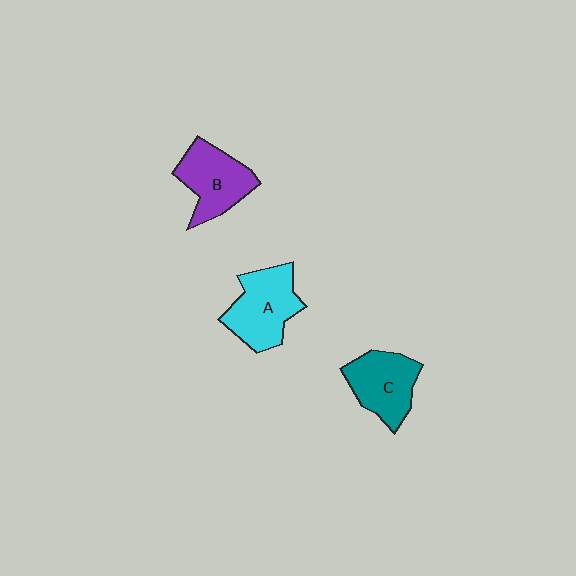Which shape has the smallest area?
Shape C (teal).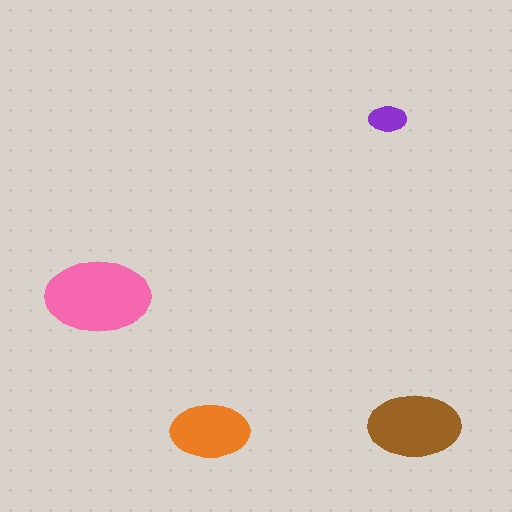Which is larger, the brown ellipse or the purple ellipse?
The brown one.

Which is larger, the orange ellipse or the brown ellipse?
The brown one.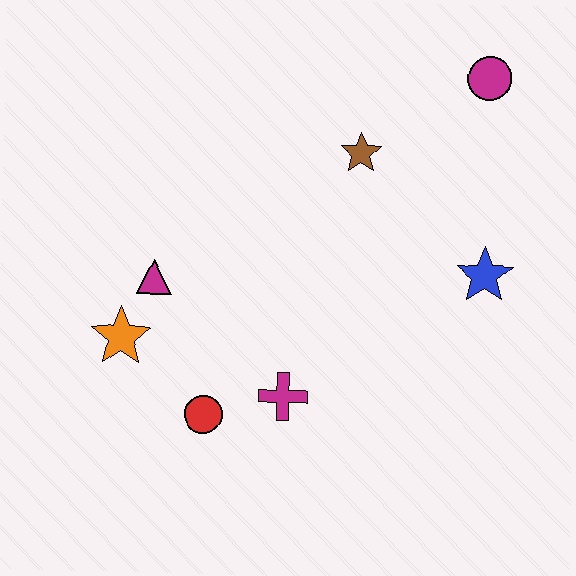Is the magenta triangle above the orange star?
Yes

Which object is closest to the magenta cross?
The red circle is closest to the magenta cross.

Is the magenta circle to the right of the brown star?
Yes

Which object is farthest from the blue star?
The orange star is farthest from the blue star.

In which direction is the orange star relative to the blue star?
The orange star is to the left of the blue star.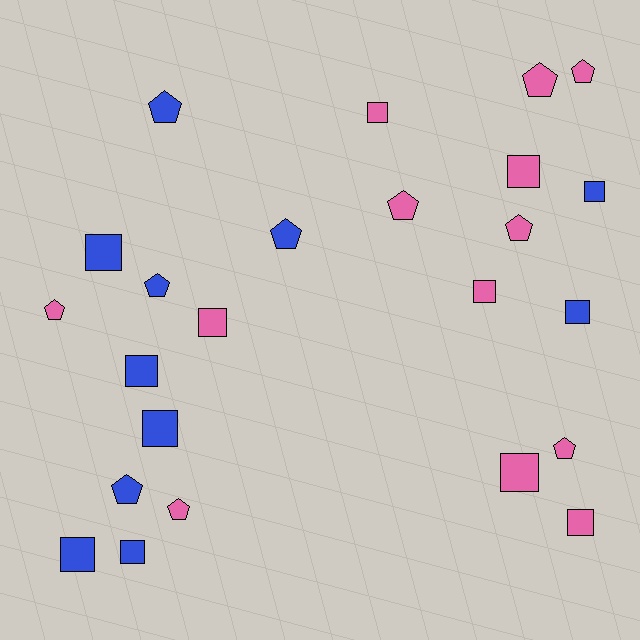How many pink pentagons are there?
There are 7 pink pentagons.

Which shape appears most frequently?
Square, with 13 objects.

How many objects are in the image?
There are 24 objects.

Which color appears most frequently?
Pink, with 13 objects.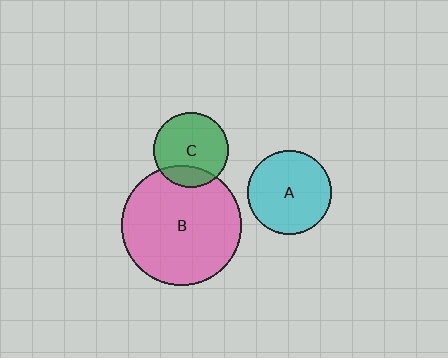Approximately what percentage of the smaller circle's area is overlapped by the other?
Approximately 20%.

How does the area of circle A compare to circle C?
Approximately 1.3 times.